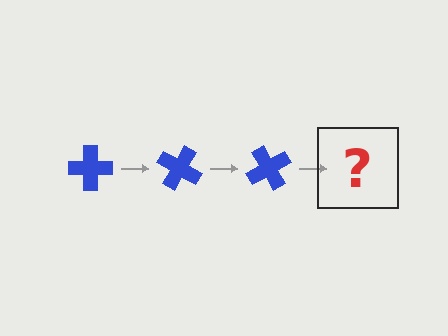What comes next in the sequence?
The next element should be a blue cross rotated 90 degrees.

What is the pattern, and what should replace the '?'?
The pattern is that the cross rotates 30 degrees each step. The '?' should be a blue cross rotated 90 degrees.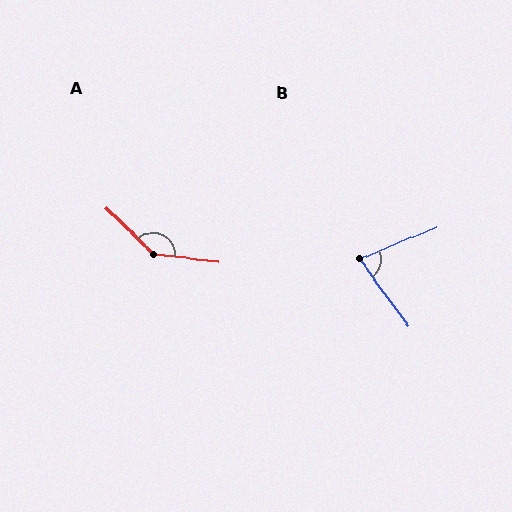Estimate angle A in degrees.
Approximately 143 degrees.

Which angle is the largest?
A, at approximately 143 degrees.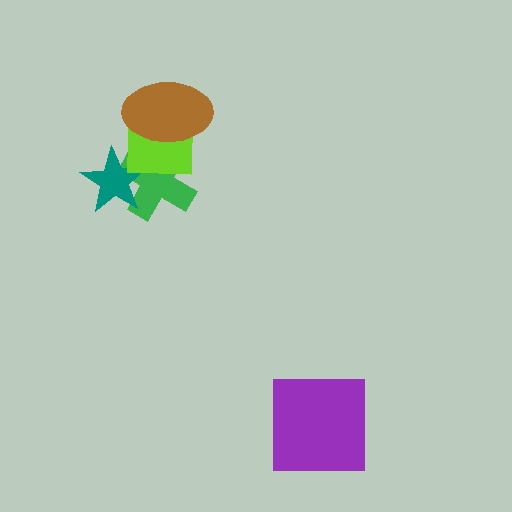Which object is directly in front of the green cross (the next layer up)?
The teal star is directly in front of the green cross.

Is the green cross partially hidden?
Yes, it is partially covered by another shape.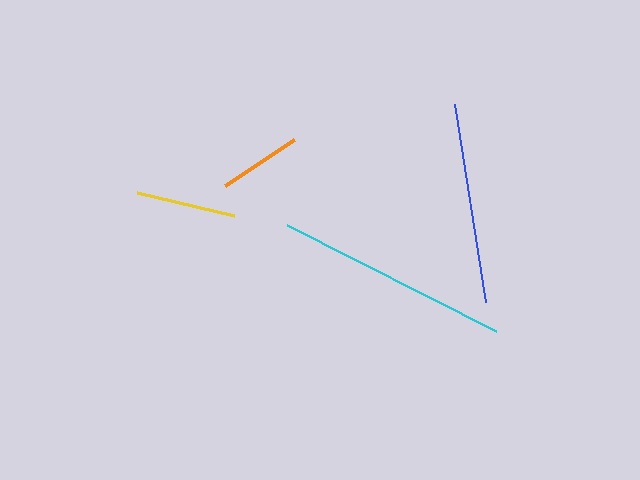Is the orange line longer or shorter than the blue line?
The blue line is longer than the orange line.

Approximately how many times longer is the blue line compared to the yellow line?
The blue line is approximately 2.0 times the length of the yellow line.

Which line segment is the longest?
The cyan line is the longest at approximately 235 pixels.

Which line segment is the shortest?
The orange line is the shortest at approximately 82 pixels.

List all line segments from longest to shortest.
From longest to shortest: cyan, blue, yellow, orange.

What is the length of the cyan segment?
The cyan segment is approximately 235 pixels long.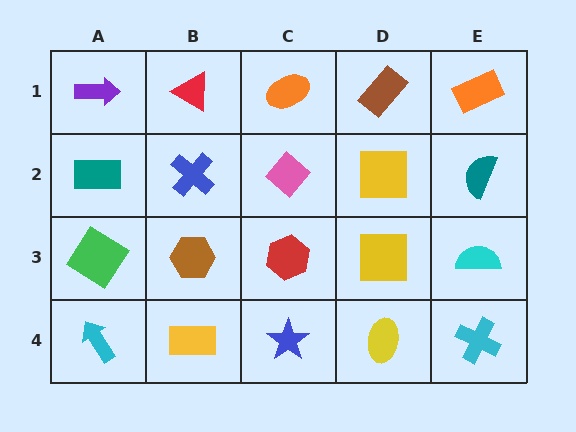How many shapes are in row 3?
5 shapes.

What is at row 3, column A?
A green diamond.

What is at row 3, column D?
A yellow square.